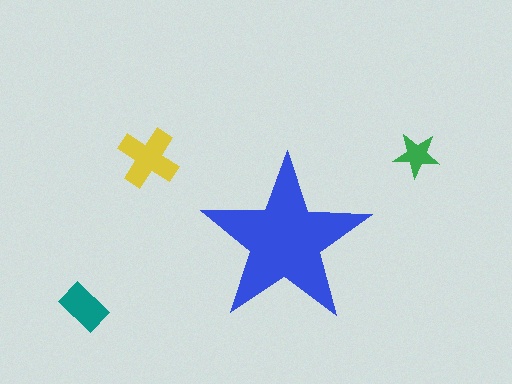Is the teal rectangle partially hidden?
No, the teal rectangle is fully visible.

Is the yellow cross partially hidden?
No, the yellow cross is fully visible.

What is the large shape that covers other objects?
A blue star.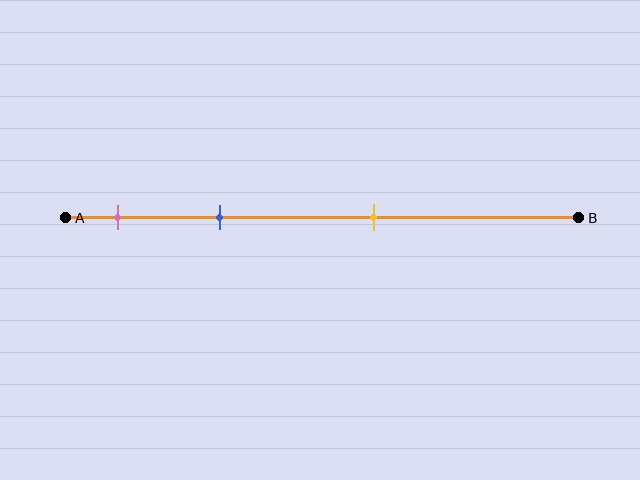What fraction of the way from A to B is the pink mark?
The pink mark is approximately 10% (0.1) of the way from A to B.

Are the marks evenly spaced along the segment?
No, the marks are not evenly spaced.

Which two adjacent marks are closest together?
The pink and blue marks are the closest adjacent pair.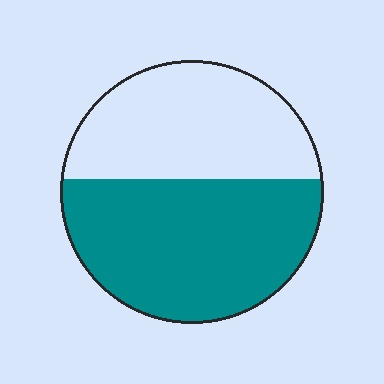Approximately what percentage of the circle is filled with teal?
Approximately 55%.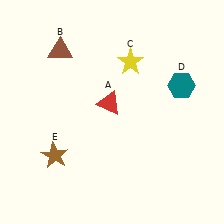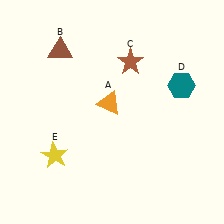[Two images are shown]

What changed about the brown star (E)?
In Image 1, E is brown. In Image 2, it changed to yellow.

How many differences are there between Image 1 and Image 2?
There are 3 differences between the two images.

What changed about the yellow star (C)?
In Image 1, C is yellow. In Image 2, it changed to brown.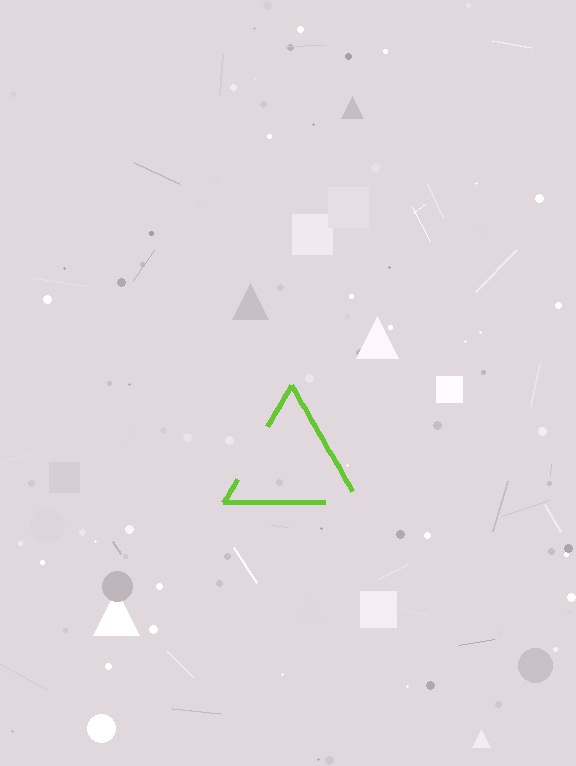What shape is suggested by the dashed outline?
The dashed outline suggests a triangle.